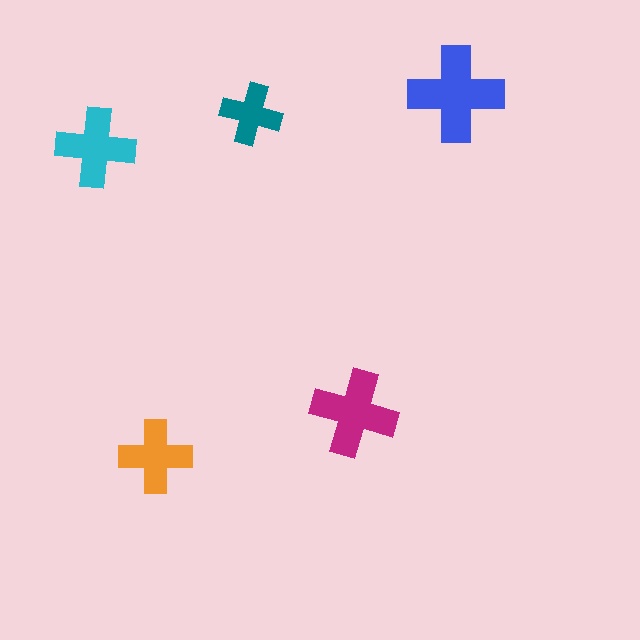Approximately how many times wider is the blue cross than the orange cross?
About 1.5 times wider.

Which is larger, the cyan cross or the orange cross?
The cyan one.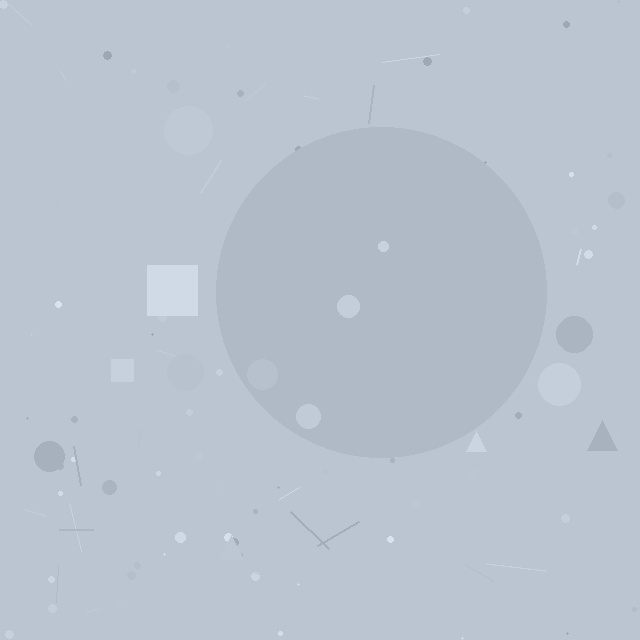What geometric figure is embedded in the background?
A circle is embedded in the background.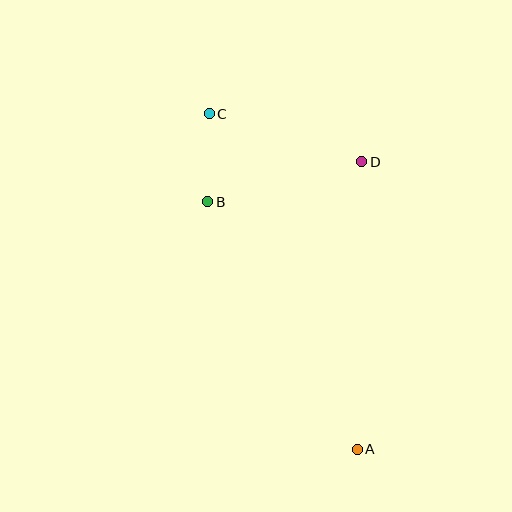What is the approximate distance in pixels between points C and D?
The distance between C and D is approximately 160 pixels.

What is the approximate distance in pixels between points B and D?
The distance between B and D is approximately 159 pixels.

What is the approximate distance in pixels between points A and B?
The distance between A and B is approximately 289 pixels.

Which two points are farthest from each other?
Points A and C are farthest from each other.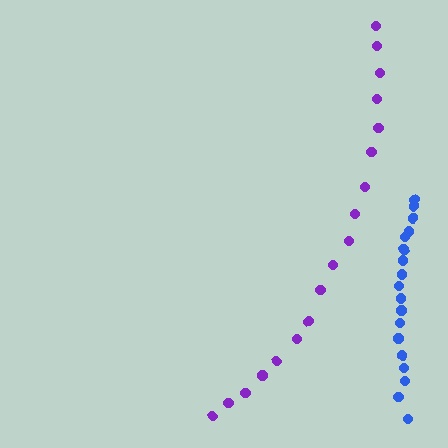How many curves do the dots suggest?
There are 2 distinct paths.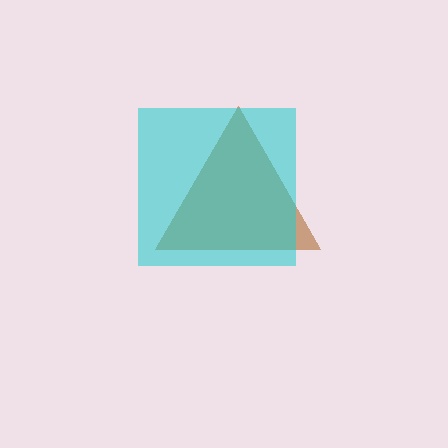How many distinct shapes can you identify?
There are 2 distinct shapes: a brown triangle, a cyan square.